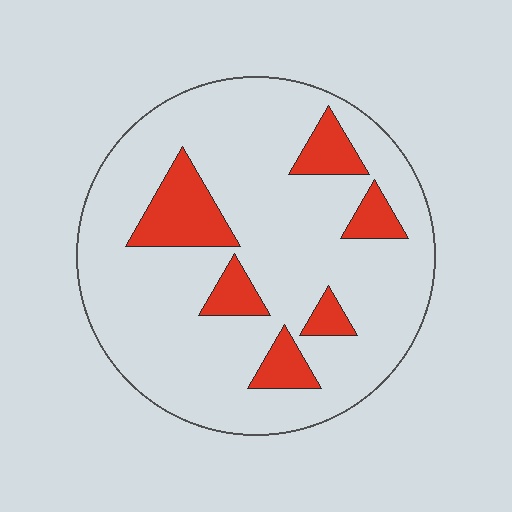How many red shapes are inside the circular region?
6.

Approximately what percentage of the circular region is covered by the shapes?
Approximately 15%.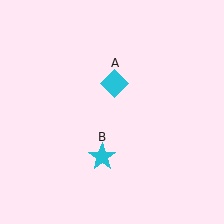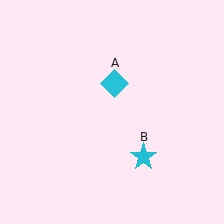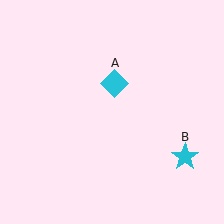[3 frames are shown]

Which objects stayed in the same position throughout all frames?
Cyan diamond (object A) remained stationary.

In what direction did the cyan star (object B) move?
The cyan star (object B) moved right.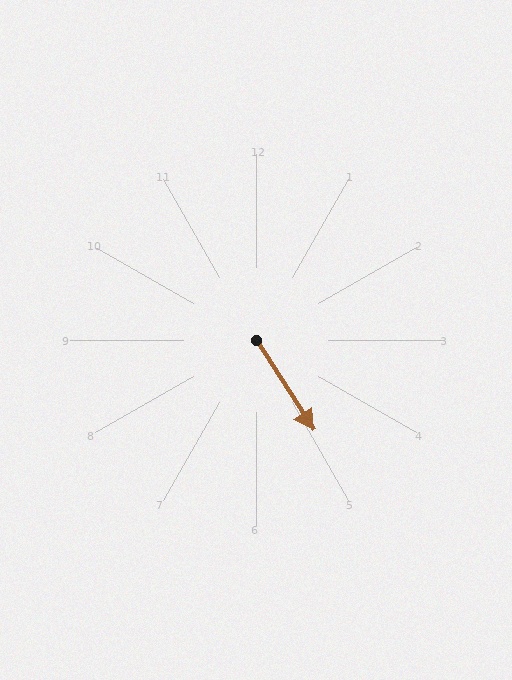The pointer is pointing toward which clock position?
Roughly 5 o'clock.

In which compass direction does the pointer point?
Southeast.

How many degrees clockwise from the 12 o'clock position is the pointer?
Approximately 148 degrees.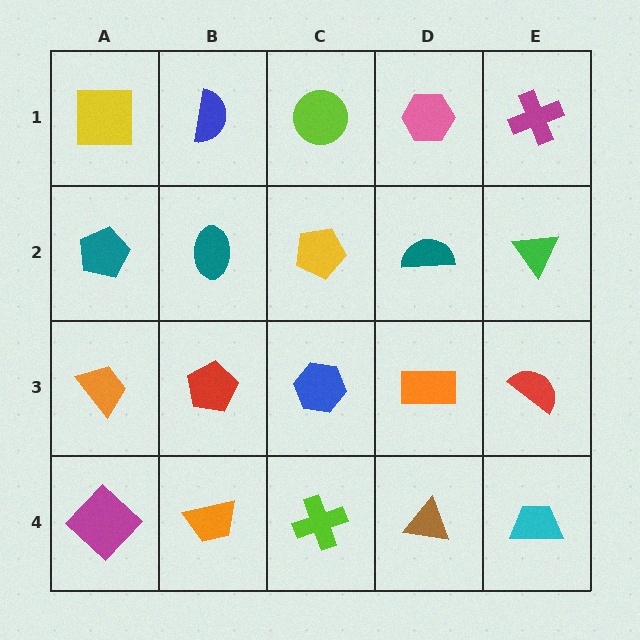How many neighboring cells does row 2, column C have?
4.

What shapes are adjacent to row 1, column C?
A yellow pentagon (row 2, column C), a blue semicircle (row 1, column B), a pink hexagon (row 1, column D).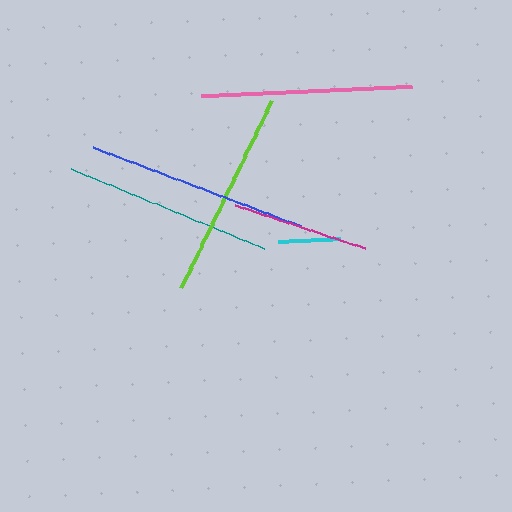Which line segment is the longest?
The blue line is the longest at approximately 223 pixels.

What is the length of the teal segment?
The teal segment is approximately 208 pixels long.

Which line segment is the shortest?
The cyan line is the shortest at approximately 61 pixels.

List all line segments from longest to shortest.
From longest to shortest: blue, pink, teal, lime, magenta, cyan.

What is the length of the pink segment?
The pink segment is approximately 212 pixels long.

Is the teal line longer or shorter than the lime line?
The teal line is longer than the lime line.